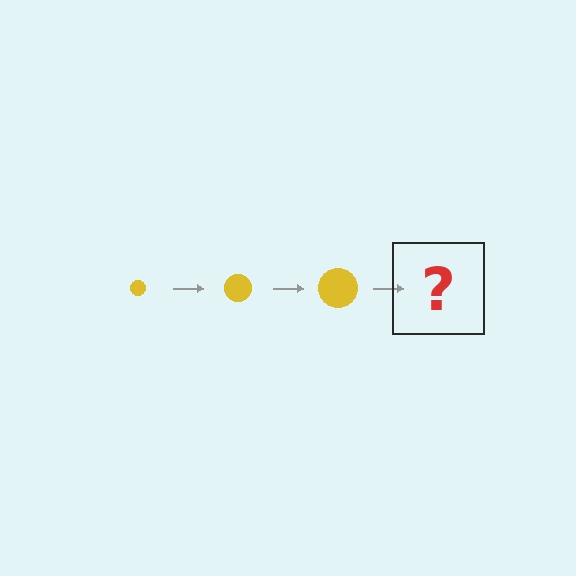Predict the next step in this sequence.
The next step is a yellow circle, larger than the previous one.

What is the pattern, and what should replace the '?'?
The pattern is that the circle gets progressively larger each step. The '?' should be a yellow circle, larger than the previous one.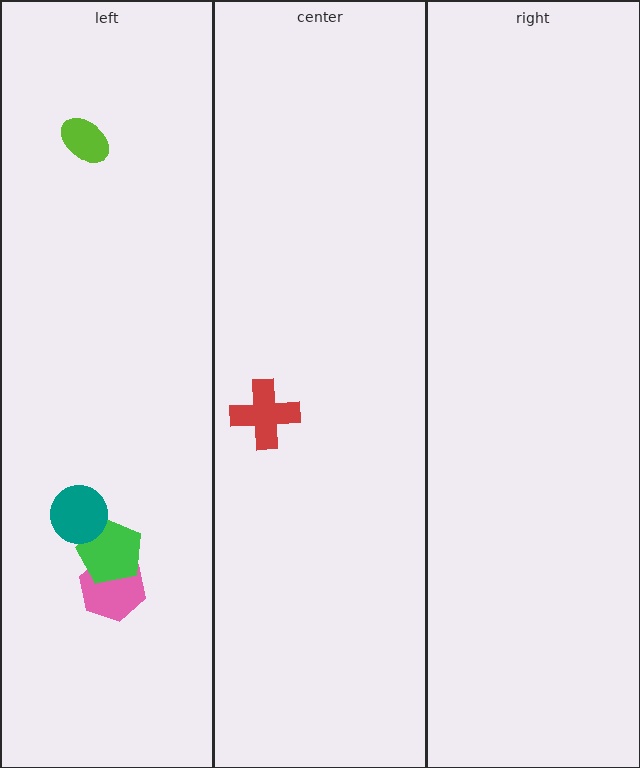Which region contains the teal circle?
The left region.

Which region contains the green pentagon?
The left region.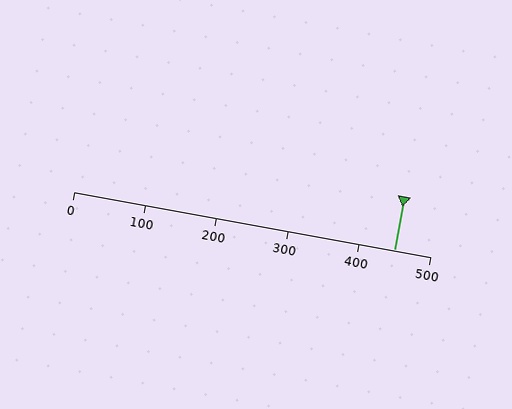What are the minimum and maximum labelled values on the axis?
The axis runs from 0 to 500.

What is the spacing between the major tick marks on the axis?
The major ticks are spaced 100 apart.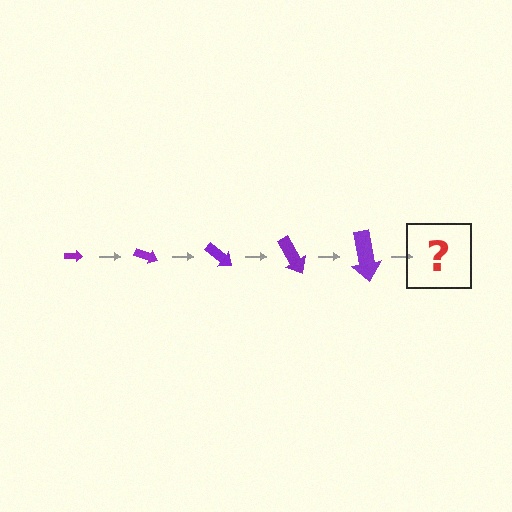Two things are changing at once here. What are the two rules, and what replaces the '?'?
The two rules are that the arrow grows larger each step and it rotates 20 degrees each step. The '?' should be an arrow, larger than the previous one and rotated 100 degrees from the start.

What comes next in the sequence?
The next element should be an arrow, larger than the previous one and rotated 100 degrees from the start.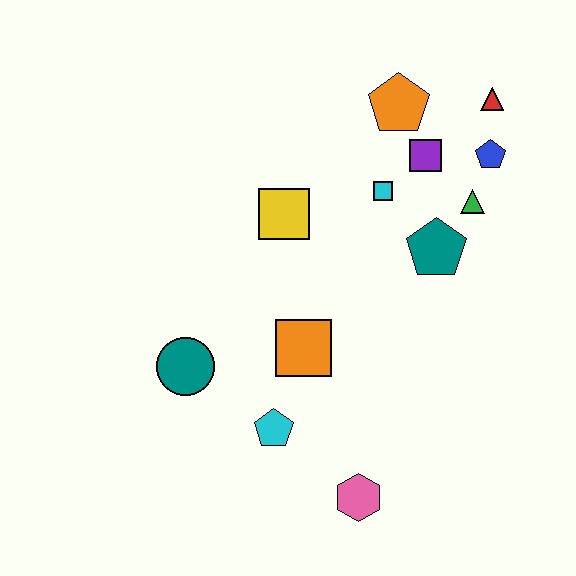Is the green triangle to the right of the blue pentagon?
No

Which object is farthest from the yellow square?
The pink hexagon is farthest from the yellow square.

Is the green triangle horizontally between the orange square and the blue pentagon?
Yes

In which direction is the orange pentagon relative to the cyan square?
The orange pentagon is above the cyan square.